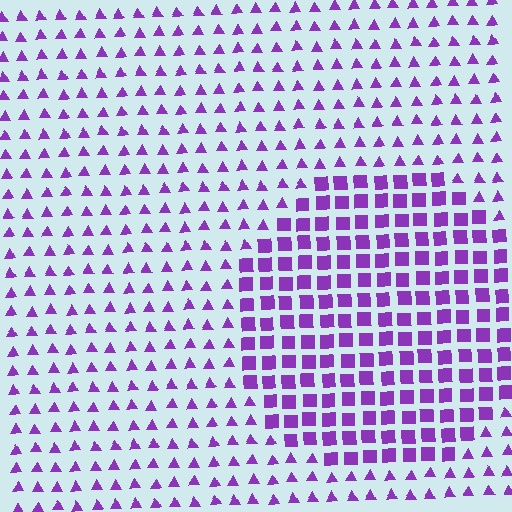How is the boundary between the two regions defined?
The boundary is defined by a change in element shape: squares inside vs. triangles outside. All elements share the same color and spacing.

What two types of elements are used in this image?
The image uses squares inside the circle region and triangles outside it.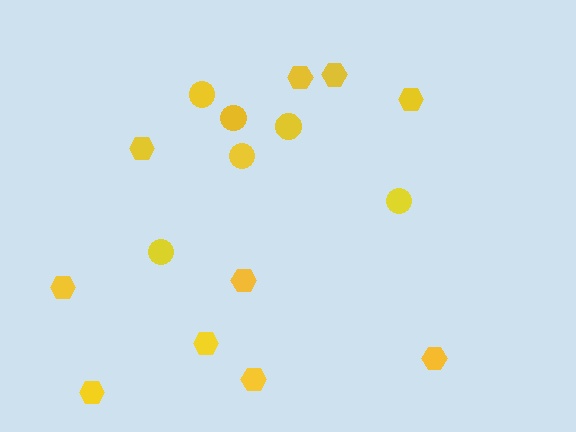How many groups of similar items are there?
There are 2 groups: one group of hexagons (10) and one group of circles (6).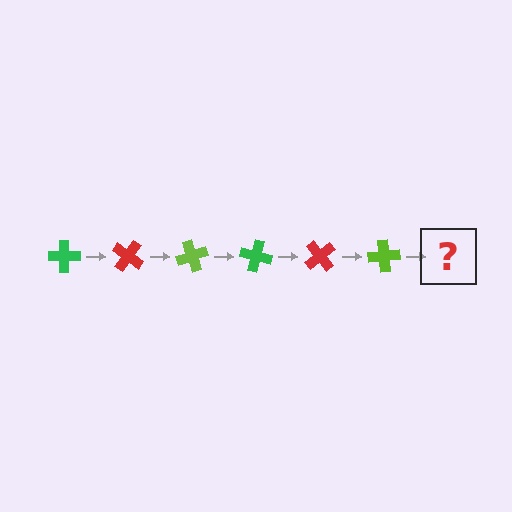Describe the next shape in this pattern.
It should be a green cross, rotated 210 degrees from the start.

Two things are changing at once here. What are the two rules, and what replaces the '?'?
The two rules are that it rotates 35 degrees each step and the color cycles through green, red, and lime. The '?' should be a green cross, rotated 210 degrees from the start.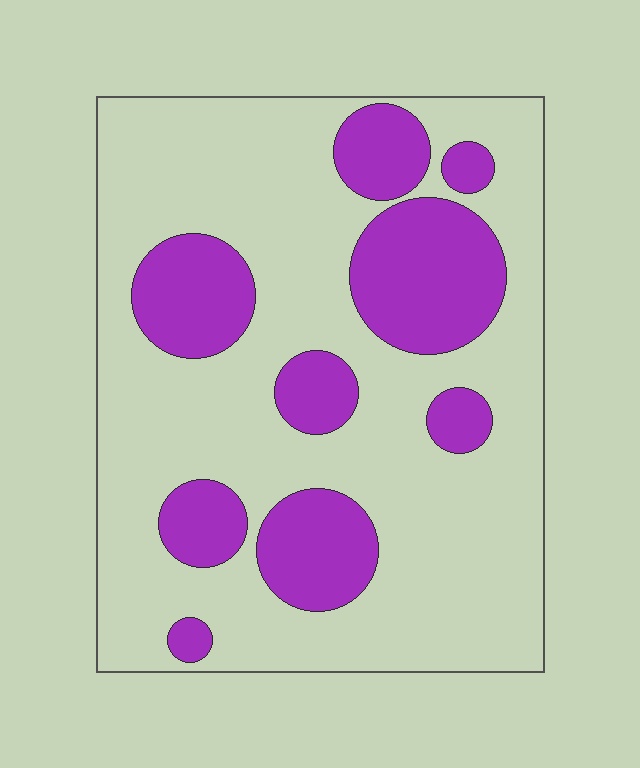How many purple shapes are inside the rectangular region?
9.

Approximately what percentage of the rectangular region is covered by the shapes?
Approximately 25%.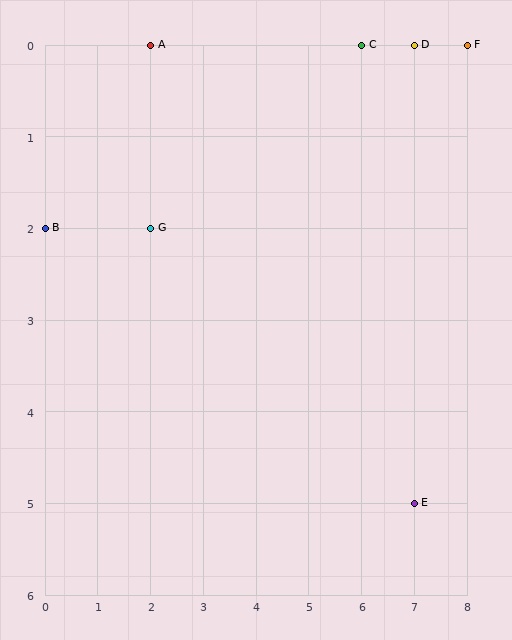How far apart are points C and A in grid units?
Points C and A are 4 columns apart.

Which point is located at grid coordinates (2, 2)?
Point G is at (2, 2).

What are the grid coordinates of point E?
Point E is at grid coordinates (7, 5).